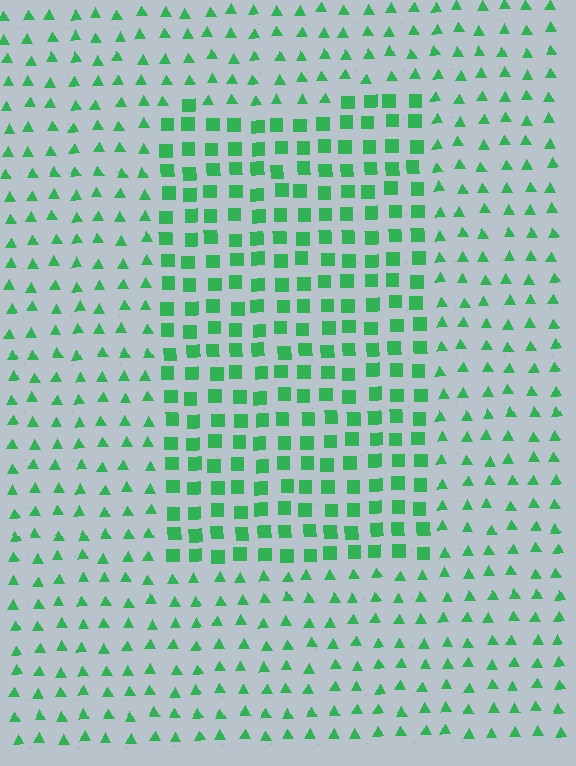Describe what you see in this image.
The image is filled with small green elements arranged in a uniform grid. A rectangle-shaped region contains squares, while the surrounding area contains triangles. The boundary is defined purely by the change in element shape.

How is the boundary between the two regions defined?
The boundary is defined by a change in element shape: squares inside vs. triangles outside. All elements share the same color and spacing.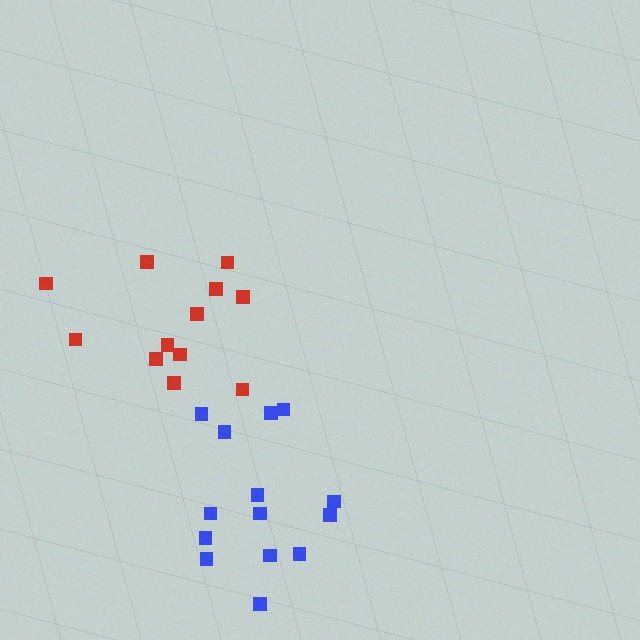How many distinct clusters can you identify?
There are 2 distinct clusters.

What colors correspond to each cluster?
The clusters are colored: red, blue.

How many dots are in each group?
Group 1: 12 dots, Group 2: 14 dots (26 total).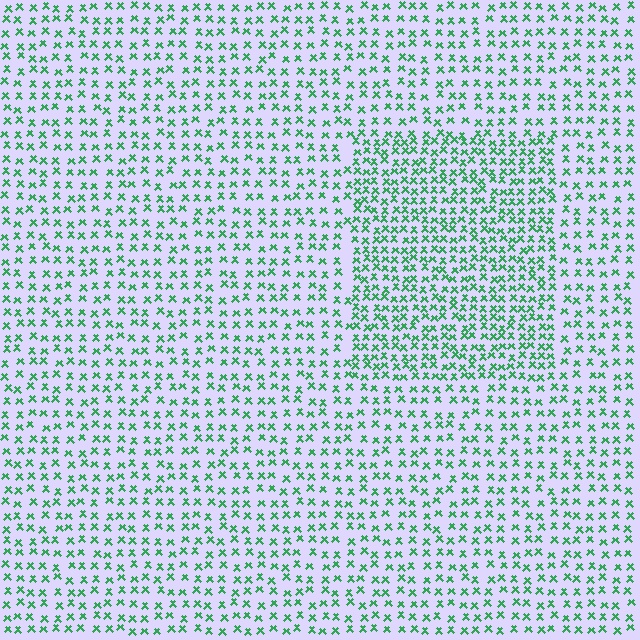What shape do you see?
I see a rectangle.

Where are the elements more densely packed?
The elements are more densely packed inside the rectangle boundary.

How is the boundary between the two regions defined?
The boundary is defined by a change in element density (approximately 1.7x ratio). All elements are the same color, size, and shape.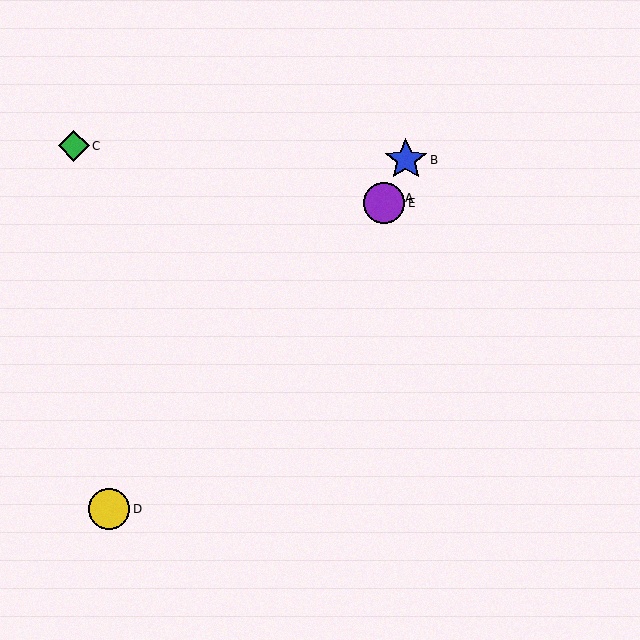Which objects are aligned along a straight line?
Objects A, B, E are aligned along a straight line.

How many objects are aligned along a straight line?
3 objects (A, B, E) are aligned along a straight line.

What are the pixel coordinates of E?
Object E is at (384, 203).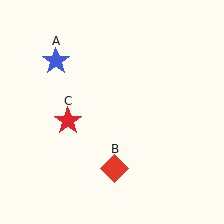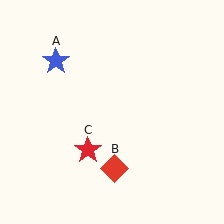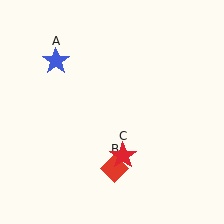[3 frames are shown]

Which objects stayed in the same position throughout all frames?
Blue star (object A) and red diamond (object B) remained stationary.